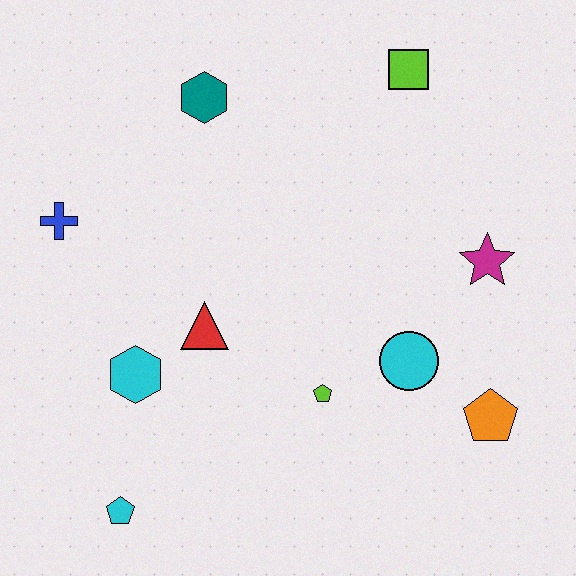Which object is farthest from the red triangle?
The lime square is farthest from the red triangle.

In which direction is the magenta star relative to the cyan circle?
The magenta star is above the cyan circle.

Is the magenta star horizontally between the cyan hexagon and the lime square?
No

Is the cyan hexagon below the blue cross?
Yes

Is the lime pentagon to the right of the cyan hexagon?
Yes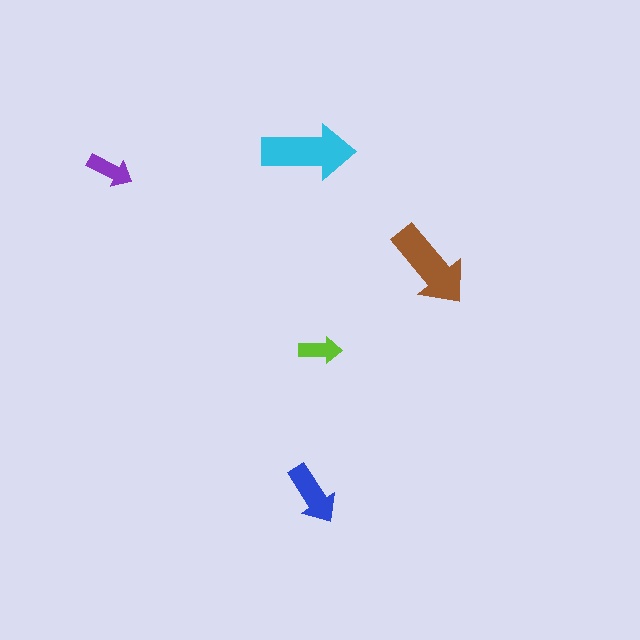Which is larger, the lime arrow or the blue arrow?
The blue one.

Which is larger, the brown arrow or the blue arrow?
The brown one.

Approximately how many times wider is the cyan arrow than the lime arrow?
About 2 times wider.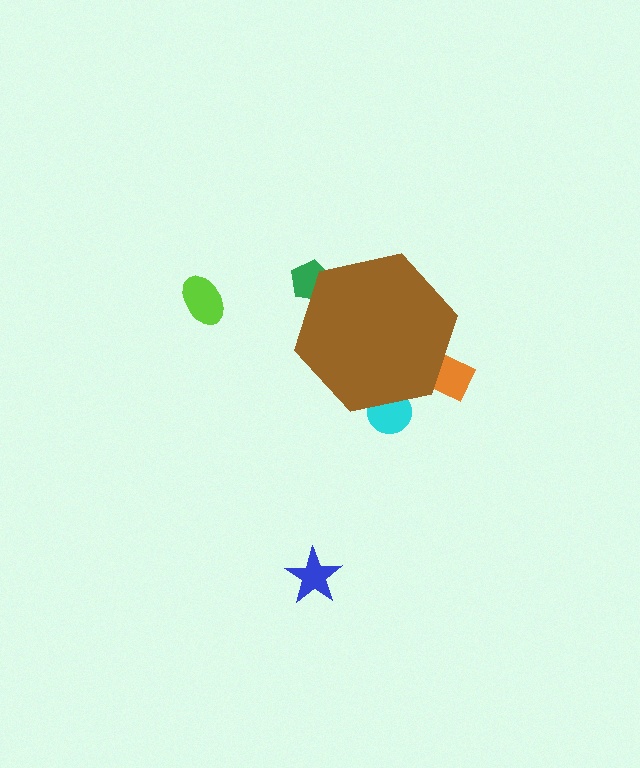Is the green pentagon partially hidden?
Yes, the green pentagon is partially hidden behind the brown hexagon.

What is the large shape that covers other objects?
A brown hexagon.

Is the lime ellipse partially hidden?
No, the lime ellipse is fully visible.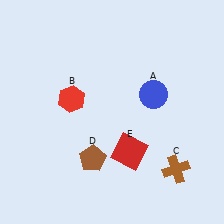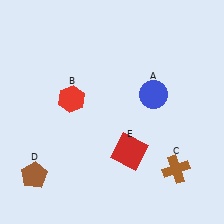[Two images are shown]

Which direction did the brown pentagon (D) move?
The brown pentagon (D) moved left.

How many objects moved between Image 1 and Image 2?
1 object moved between the two images.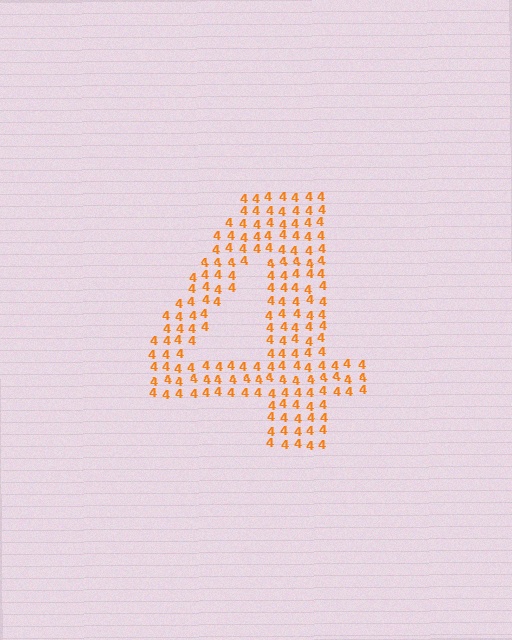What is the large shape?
The large shape is the digit 4.